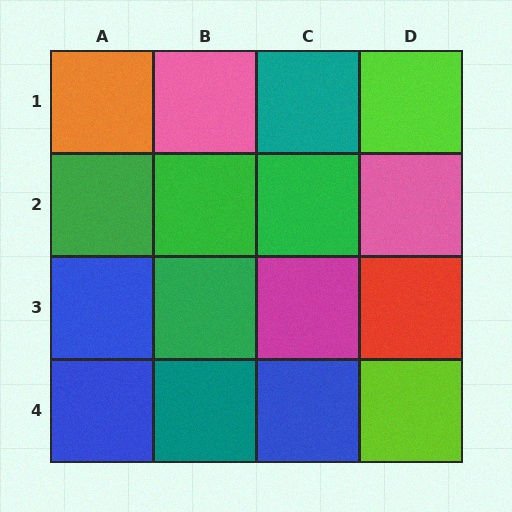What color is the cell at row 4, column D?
Lime.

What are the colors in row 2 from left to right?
Green, green, green, pink.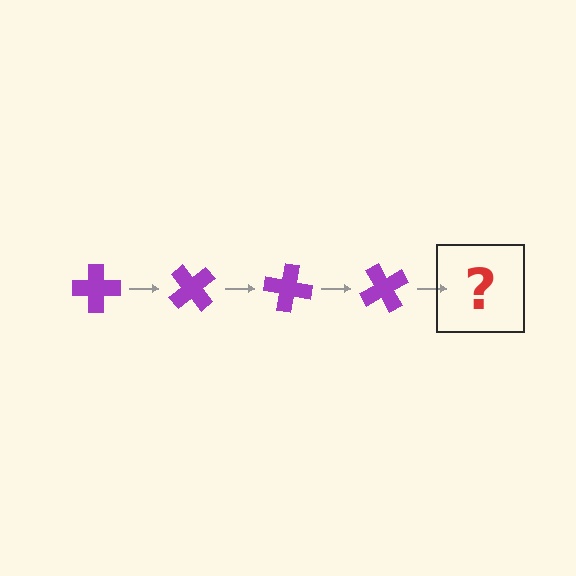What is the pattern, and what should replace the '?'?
The pattern is that the cross rotates 50 degrees each step. The '?' should be a purple cross rotated 200 degrees.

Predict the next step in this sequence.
The next step is a purple cross rotated 200 degrees.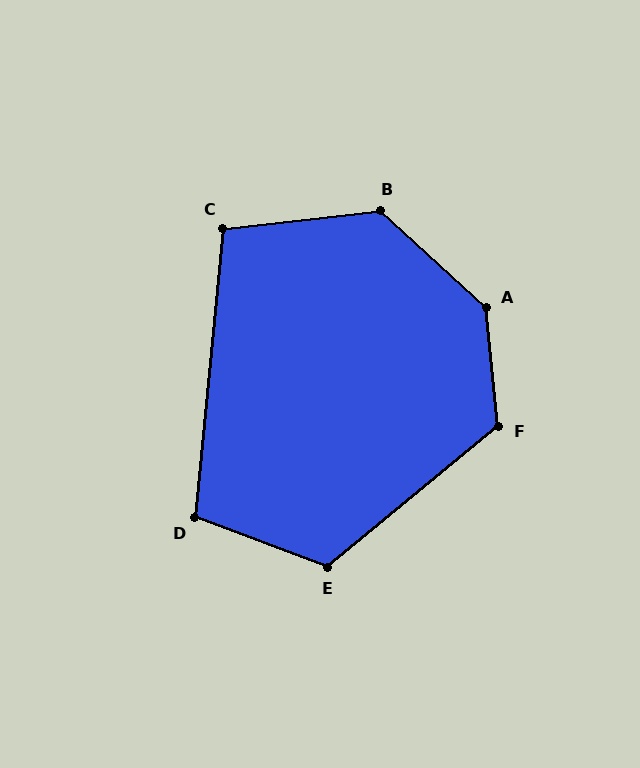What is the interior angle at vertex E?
Approximately 120 degrees (obtuse).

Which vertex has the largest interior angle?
A, at approximately 138 degrees.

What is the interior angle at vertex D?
Approximately 105 degrees (obtuse).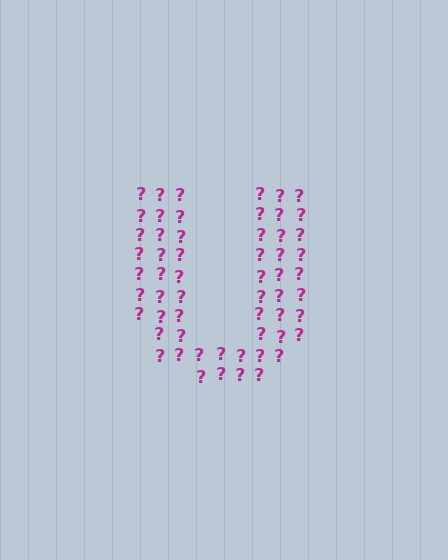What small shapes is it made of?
It is made of small question marks.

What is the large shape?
The large shape is the letter U.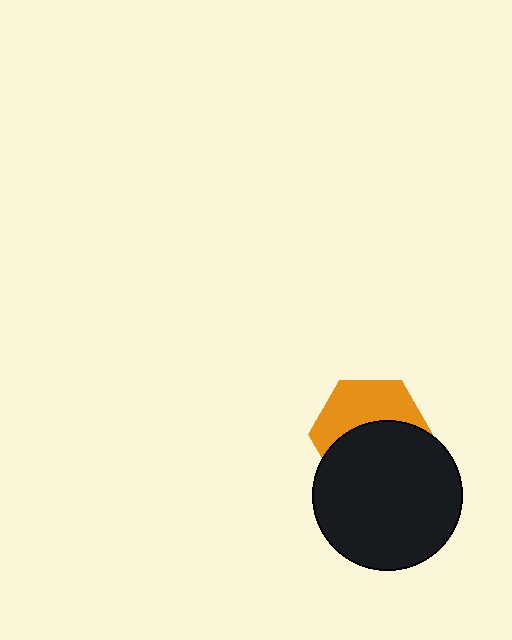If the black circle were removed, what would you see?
You would see the complete orange hexagon.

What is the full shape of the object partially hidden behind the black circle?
The partially hidden object is an orange hexagon.